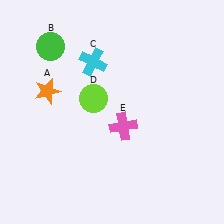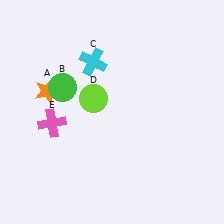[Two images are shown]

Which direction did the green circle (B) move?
The green circle (B) moved down.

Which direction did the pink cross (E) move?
The pink cross (E) moved left.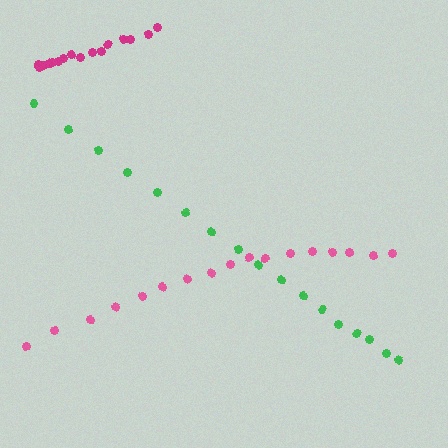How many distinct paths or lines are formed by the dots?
There are 3 distinct paths.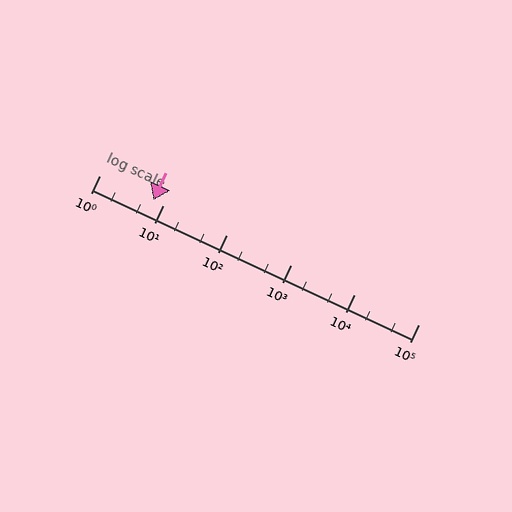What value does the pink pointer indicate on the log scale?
The pointer indicates approximately 7.1.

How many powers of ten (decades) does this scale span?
The scale spans 5 decades, from 1 to 100000.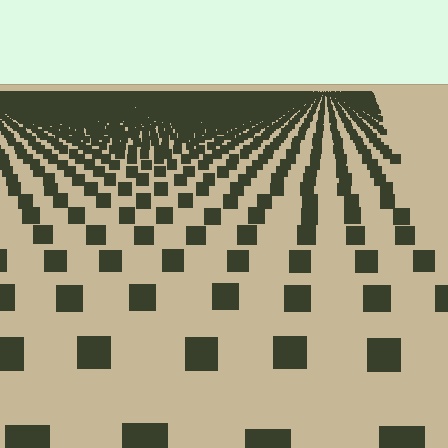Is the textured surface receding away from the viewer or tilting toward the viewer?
The surface is receding away from the viewer. Texture elements get smaller and denser toward the top.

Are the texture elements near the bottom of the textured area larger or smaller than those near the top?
Larger. Near the bottom, elements are closer to the viewer and appear at a bigger on-screen size.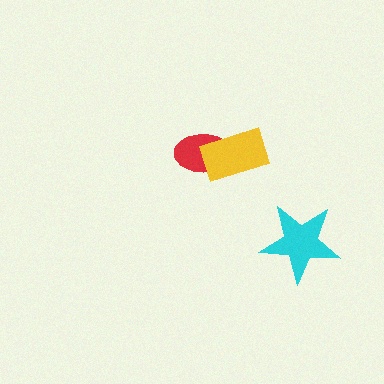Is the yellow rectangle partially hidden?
No, no other shape covers it.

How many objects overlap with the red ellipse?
1 object overlaps with the red ellipse.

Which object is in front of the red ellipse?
The yellow rectangle is in front of the red ellipse.